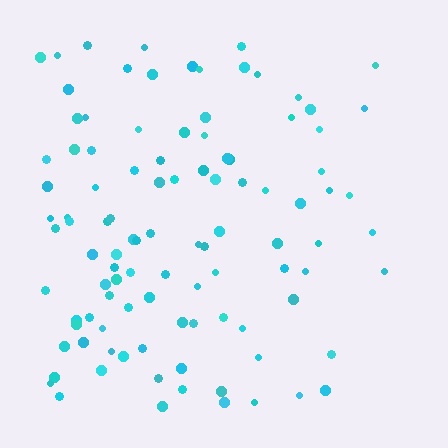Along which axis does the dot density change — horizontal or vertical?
Horizontal.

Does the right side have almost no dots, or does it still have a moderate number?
Still a moderate number, just noticeably fewer than the left.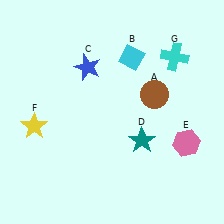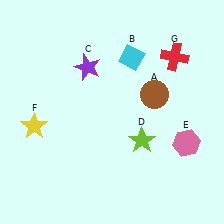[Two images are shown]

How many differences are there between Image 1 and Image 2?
There are 3 differences between the two images.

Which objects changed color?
C changed from blue to purple. D changed from teal to lime. G changed from cyan to red.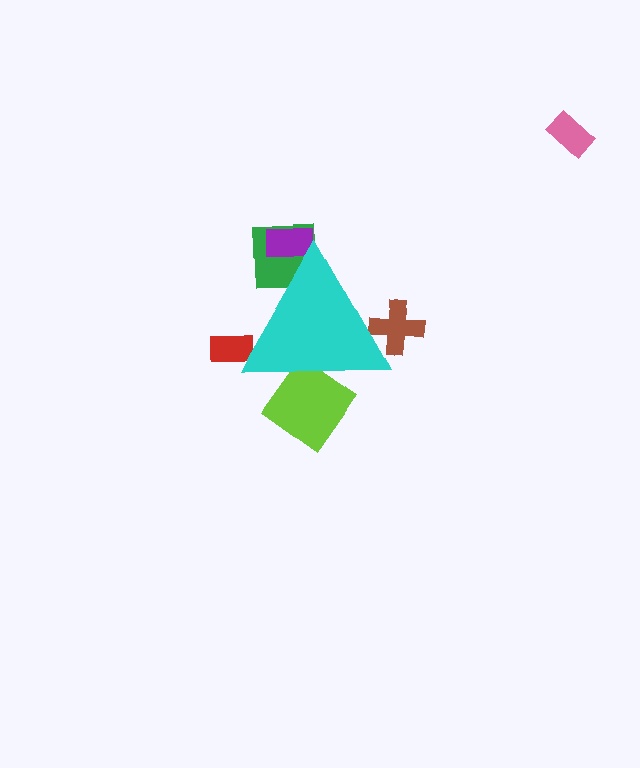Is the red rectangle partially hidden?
Yes, the red rectangle is partially hidden behind the cyan triangle.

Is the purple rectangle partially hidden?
Yes, the purple rectangle is partially hidden behind the cyan triangle.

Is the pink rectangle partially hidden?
No, the pink rectangle is fully visible.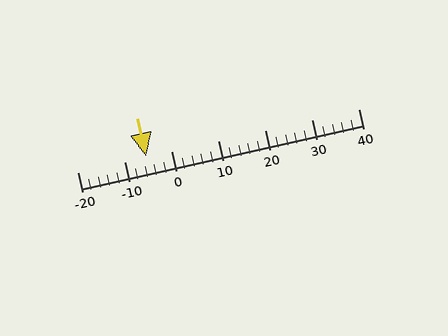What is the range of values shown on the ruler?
The ruler shows values from -20 to 40.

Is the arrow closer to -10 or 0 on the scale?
The arrow is closer to -10.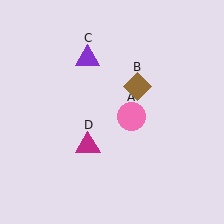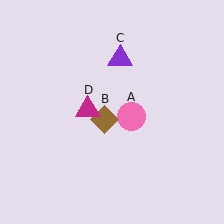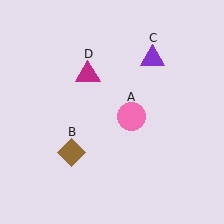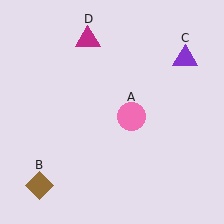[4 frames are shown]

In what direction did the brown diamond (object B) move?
The brown diamond (object B) moved down and to the left.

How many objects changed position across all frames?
3 objects changed position: brown diamond (object B), purple triangle (object C), magenta triangle (object D).